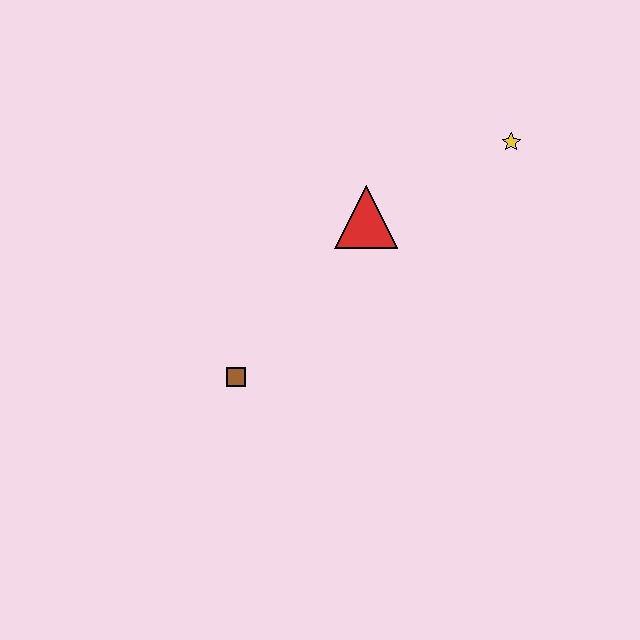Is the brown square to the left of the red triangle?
Yes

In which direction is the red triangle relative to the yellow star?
The red triangle is to the left of the yellow star.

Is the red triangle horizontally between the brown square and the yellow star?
Yes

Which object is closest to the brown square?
The red triangle is closest to the brown square.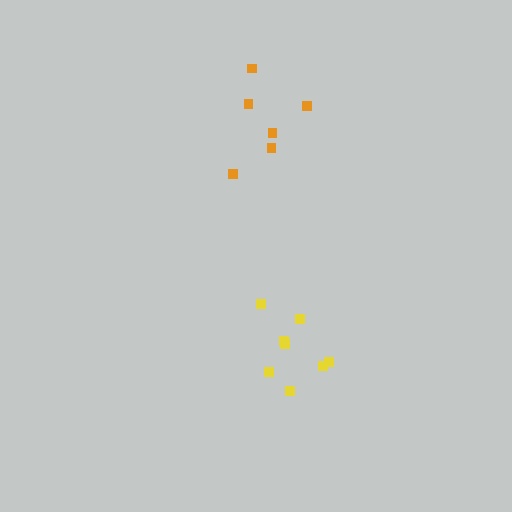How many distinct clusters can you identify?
There are 2 distinct clusters.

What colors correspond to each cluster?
The clusters are colored: orange, yellow.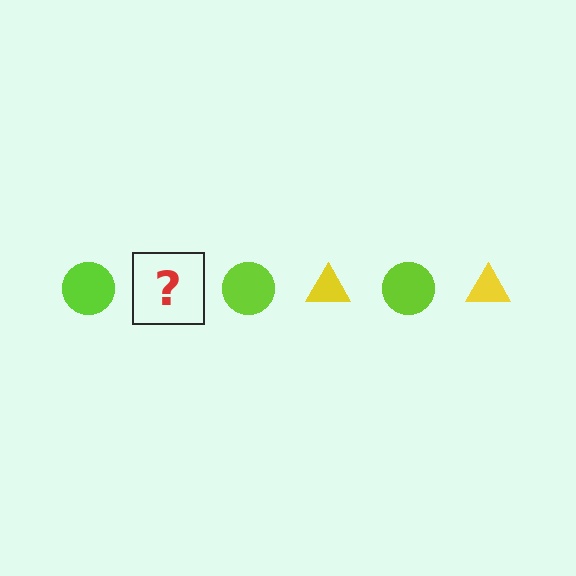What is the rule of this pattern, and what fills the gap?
The rule is that the pattern alternates between lime circle and yellow triangle. The gap should be filled with a yellow triangle.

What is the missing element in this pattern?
The missing element is a yellow triangle.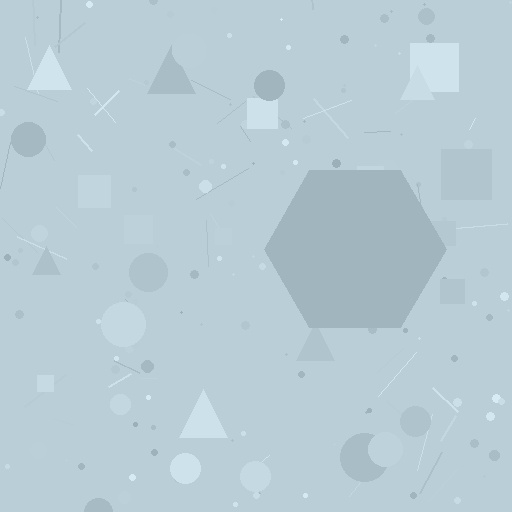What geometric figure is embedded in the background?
A hexagon is embedded in the background.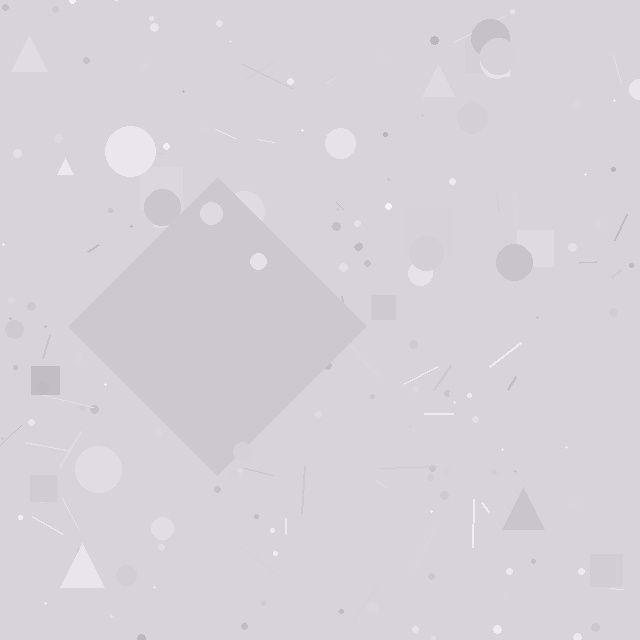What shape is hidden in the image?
A diamond is hidden in the image.